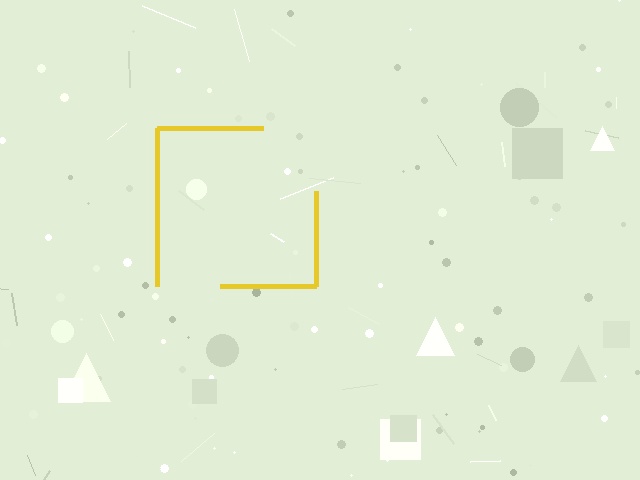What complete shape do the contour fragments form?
The contour fragments form a square.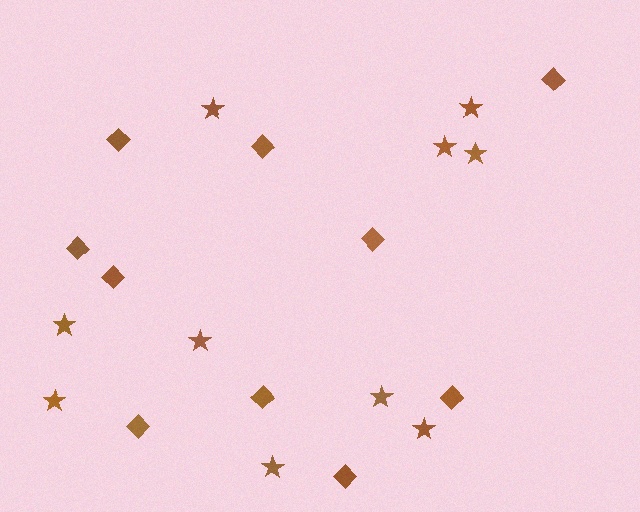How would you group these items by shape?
There are 2 groups: one group of stars (10) and one group of diamonds (10).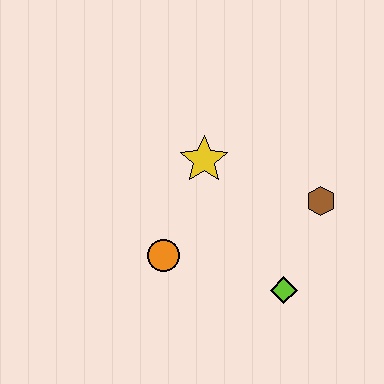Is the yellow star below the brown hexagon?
No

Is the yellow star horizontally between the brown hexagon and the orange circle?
Yes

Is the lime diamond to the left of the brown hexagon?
Yes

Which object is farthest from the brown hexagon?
The orange circle is farthest from the brown hexagon.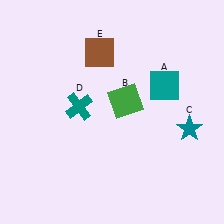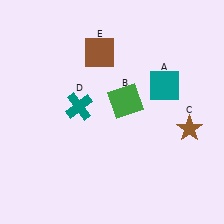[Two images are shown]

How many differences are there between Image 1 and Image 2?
There is 1 difference between the two images.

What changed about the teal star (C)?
In Image 1, C is teal. In Image 2, it changed to brown.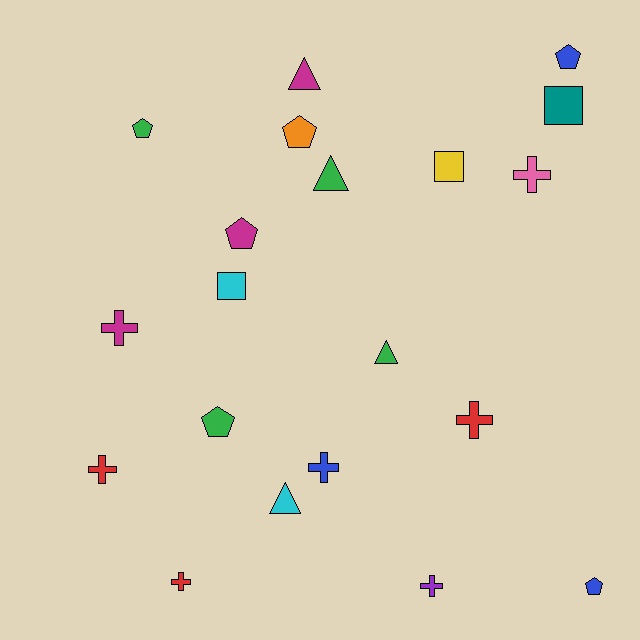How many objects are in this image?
There are 20 objects.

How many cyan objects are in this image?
There are 2 cyan objects.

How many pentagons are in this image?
There are 6 pentagons.